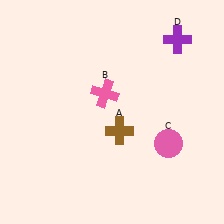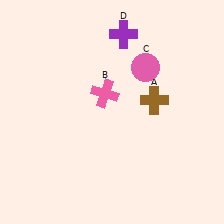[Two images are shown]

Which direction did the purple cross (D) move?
The purple cross (D) moved left.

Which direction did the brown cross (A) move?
The brown cross (A) moved right.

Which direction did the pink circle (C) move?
The pink circle (C) moved up.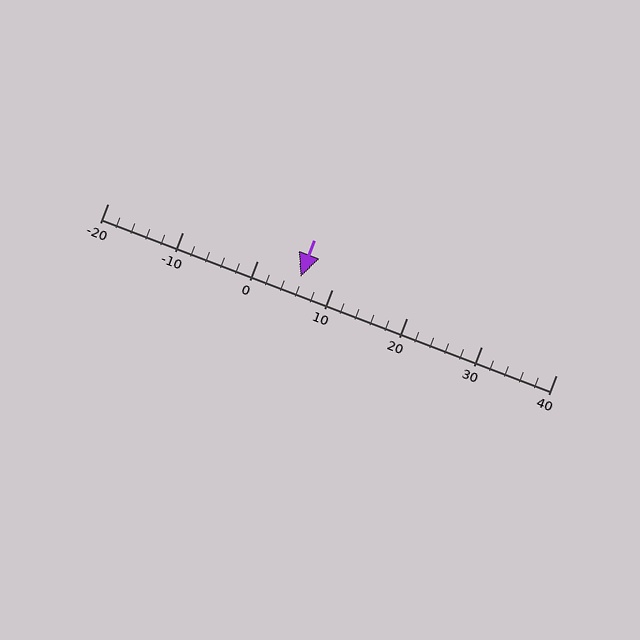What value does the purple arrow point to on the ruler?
The purple arrow points to approximately 6.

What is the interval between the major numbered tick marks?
The major tick marks are spaced 10 units apart.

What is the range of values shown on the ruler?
The ruler shows values from -20 to 40.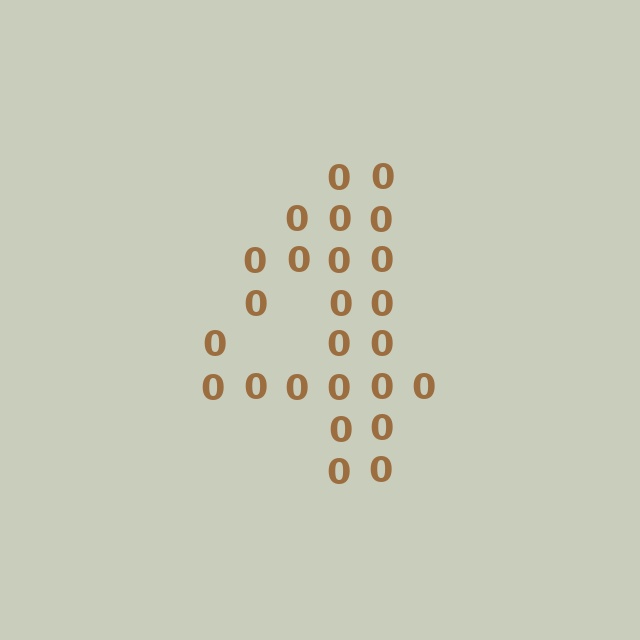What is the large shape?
The large shape is the digit 4.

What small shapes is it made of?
It is made of small digit 0's.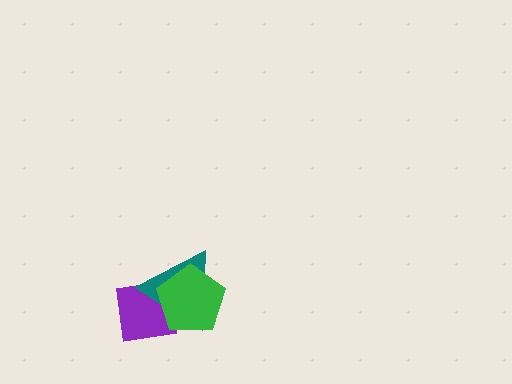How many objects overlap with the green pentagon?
2 objects overlap with the green pentagon.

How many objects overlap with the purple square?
2 objects overlap with the purple square.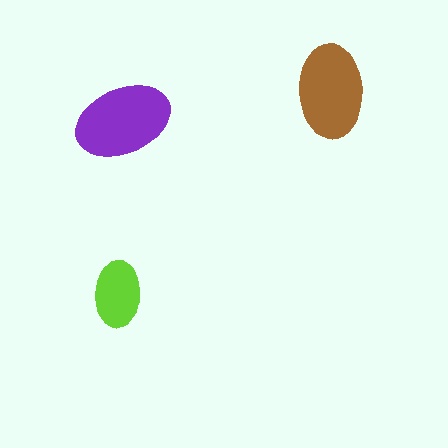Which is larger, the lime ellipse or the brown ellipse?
The brown one.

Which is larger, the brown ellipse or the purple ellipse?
The purple one.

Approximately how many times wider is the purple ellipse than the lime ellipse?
About 1.5 times wider.